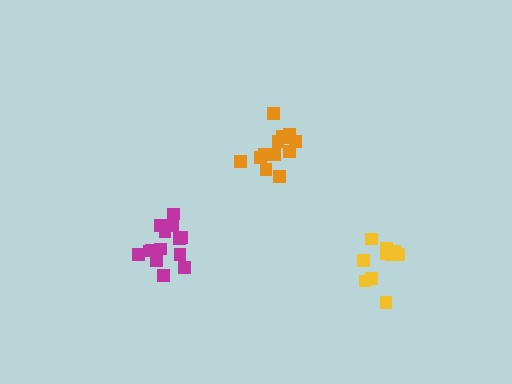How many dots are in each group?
Group 1: 10 dots, Group 2: 14 dots, Group 3: 13 dots (37 total).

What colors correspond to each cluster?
The clusters are colored: yellow, magenta, orange.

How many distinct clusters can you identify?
There are 3 distinct clusters.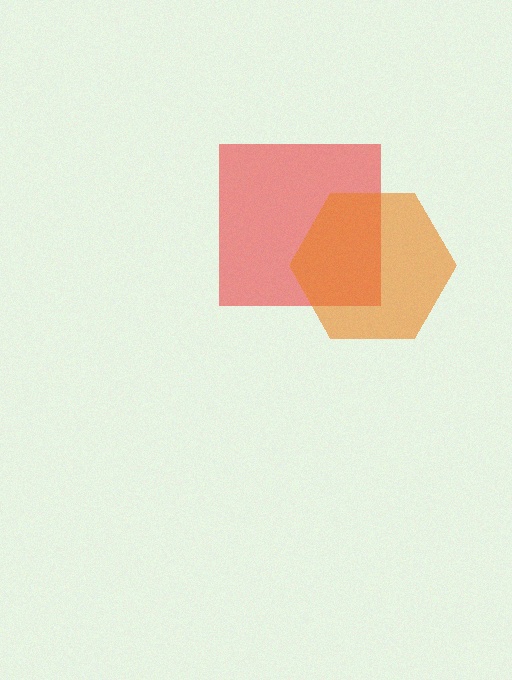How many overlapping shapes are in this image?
There are 2 overlapping shapes in the image.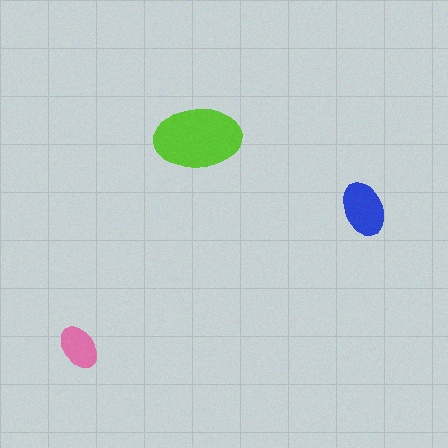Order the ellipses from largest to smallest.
the lime one, the blue one, the pink one.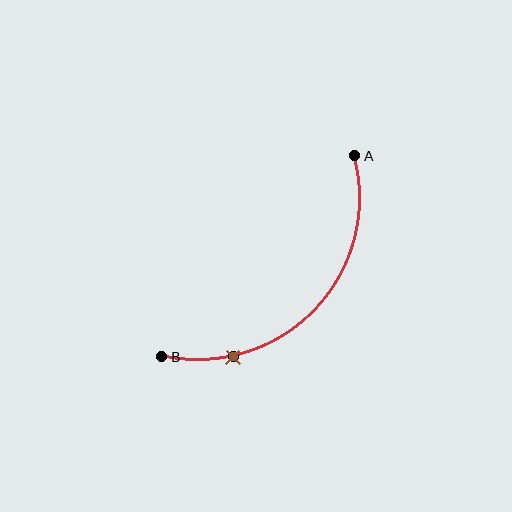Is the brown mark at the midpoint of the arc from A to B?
No. The brown mark lies on the arc but is closer to endpoint B. The arc midpoint would be at the point on the curve equidistant along the arc from both A and B.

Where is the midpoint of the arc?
The arc midpoint is the point on the curve farthest from the straight line joining A and B. It sits below and to the right of that line.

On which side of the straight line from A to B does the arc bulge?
The arc bulges below and to the right of the straight line connecting A and B.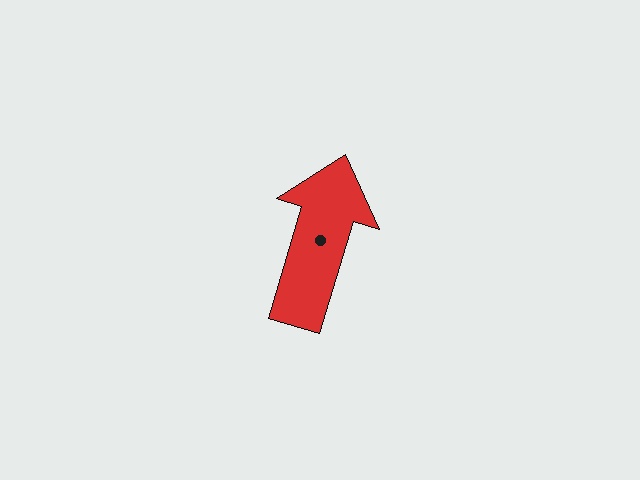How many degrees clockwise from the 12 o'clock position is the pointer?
Approximately 17 degrees.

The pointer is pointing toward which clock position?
Roughly 1 o'clock.